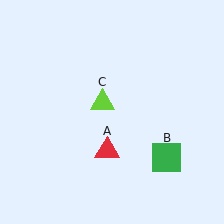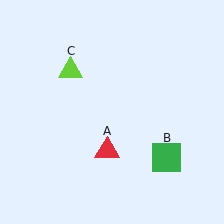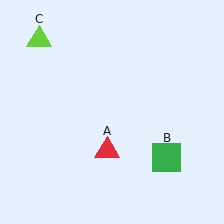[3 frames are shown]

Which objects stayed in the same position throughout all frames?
Red triangle (object A) and green square (object B) remained stationary.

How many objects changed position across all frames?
1 object changed position: lime triangle (object C).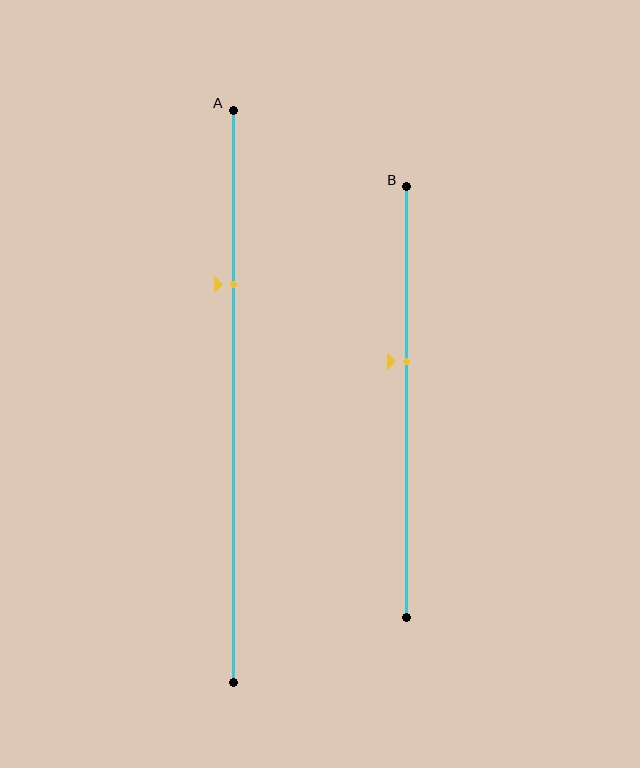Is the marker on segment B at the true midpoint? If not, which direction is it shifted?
No, the marker on segment B is shifted upward by about 9% of the segment length.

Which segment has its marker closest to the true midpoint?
Segment B has its marker closest to the true midpoint.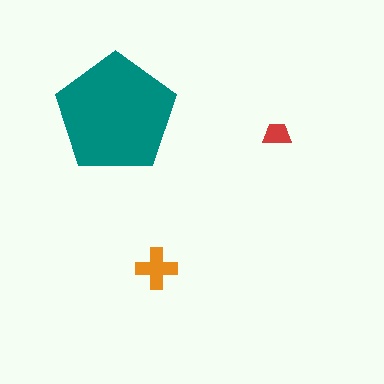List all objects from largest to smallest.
The teal pentagon, the orange cross, the red trapezoid.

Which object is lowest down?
The orange cross is bottommost.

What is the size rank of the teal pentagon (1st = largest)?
1st.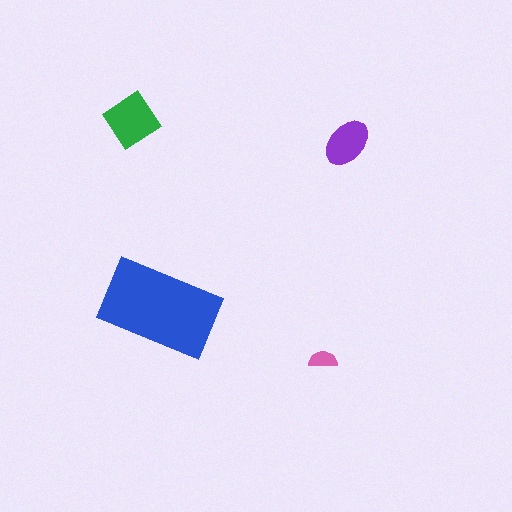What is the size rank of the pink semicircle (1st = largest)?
4th.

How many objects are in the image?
There are 4 objects in the image.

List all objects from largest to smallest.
The blue rectangle, the green diamond, the purple ellipse, the pink semicircle.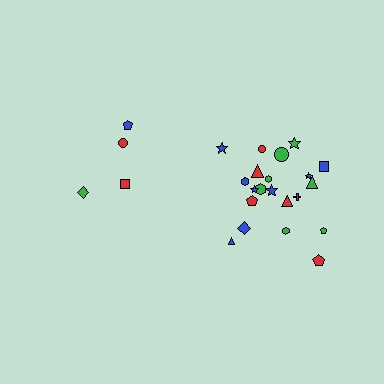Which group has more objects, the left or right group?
The right group.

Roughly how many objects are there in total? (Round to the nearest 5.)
Roughly 25 objects in total.